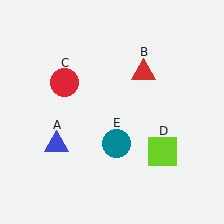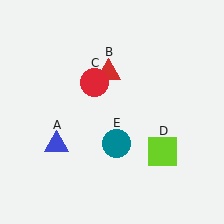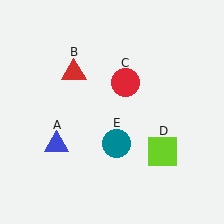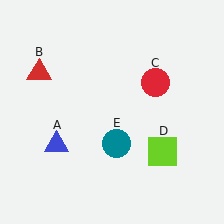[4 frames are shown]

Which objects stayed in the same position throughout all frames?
Blue triangle (object A) and lime square (object D) and teal circle (object E) remained stationary.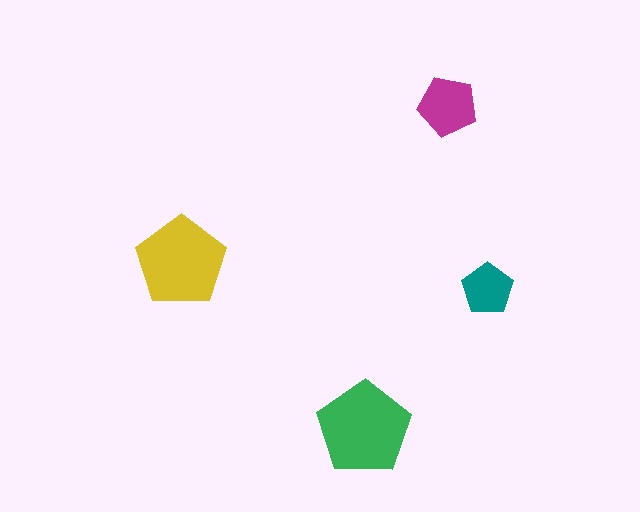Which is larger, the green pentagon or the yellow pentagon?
The green one.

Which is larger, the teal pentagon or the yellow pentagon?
The yellow one.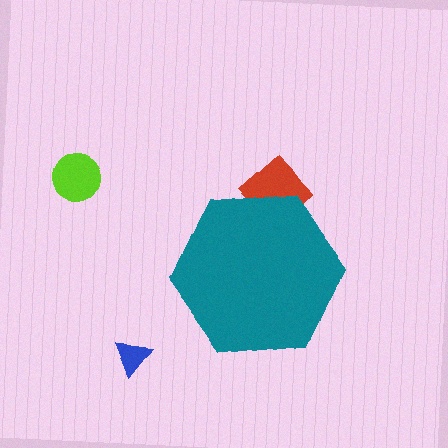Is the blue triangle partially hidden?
No, the blue triangle is fully visible.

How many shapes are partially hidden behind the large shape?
1 shape is partially hidden.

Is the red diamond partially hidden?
Yes, the red diamond is partially hidden behind the teal hexagon.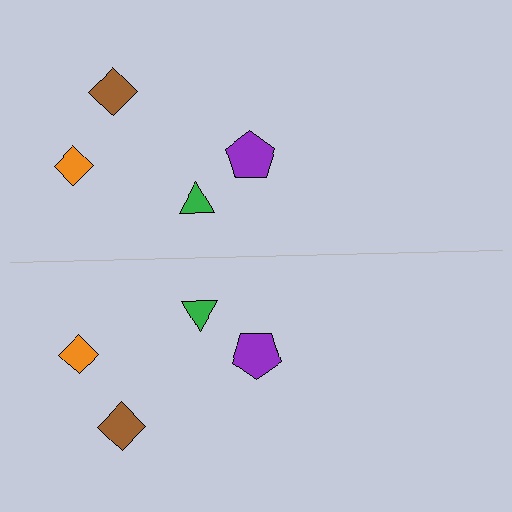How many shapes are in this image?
There are 8 shapes in this image.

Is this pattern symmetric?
Yes, this pattern has bilateral (reflection) symmetry.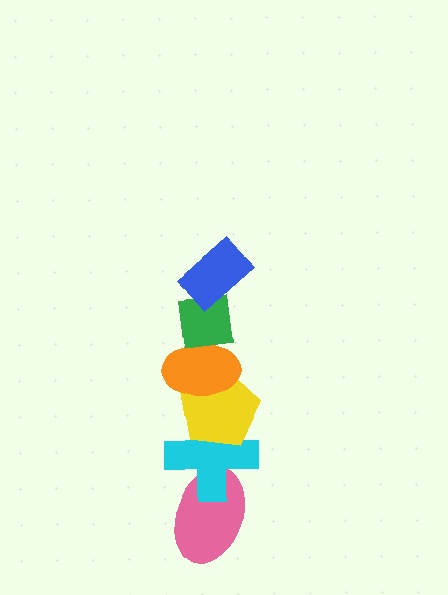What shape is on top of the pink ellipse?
The cyan cross is on top of the pink ellipse.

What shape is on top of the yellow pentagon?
The orange ellipse is on top of the yellow pentagon.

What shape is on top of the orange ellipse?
The green square is on top of the orange ellipse.